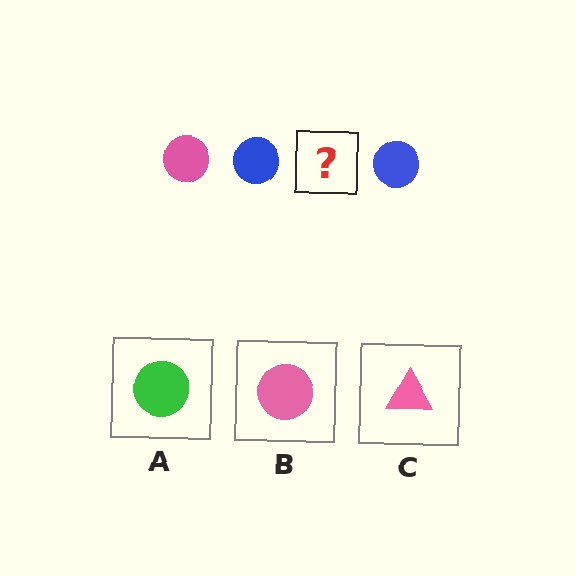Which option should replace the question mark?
Option B.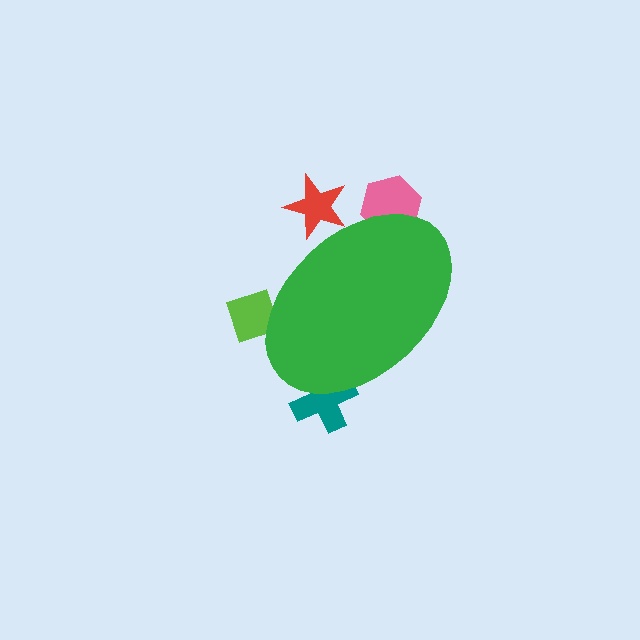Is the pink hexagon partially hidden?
Yes, the pink hexagon is partially hidden behind the green ellipse.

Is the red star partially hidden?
Yes, the red star is partially hidden behind the green ellipse.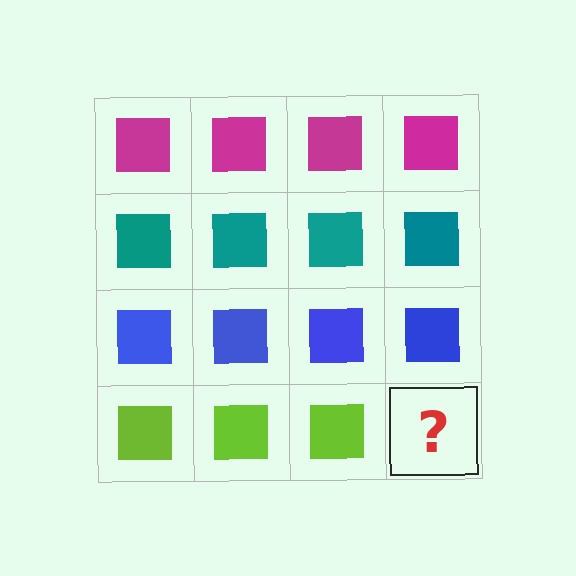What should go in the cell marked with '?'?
The missing cell should contain a lime square.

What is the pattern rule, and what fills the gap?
The rule is that each row has a consistent color. The gap should be filled with a lime square.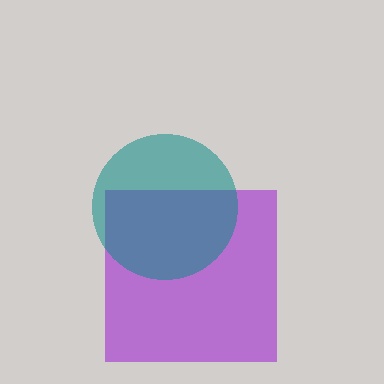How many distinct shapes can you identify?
There are 2 distinct shapes: a purple square, a teal circle.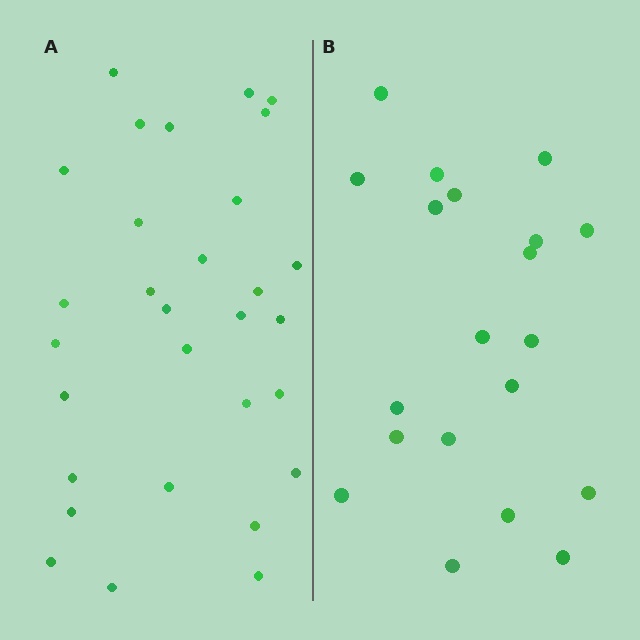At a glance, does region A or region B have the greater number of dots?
Region A (the left region) has more dots.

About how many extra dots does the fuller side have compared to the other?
Region A has roughly 10 or so more dots than region B.